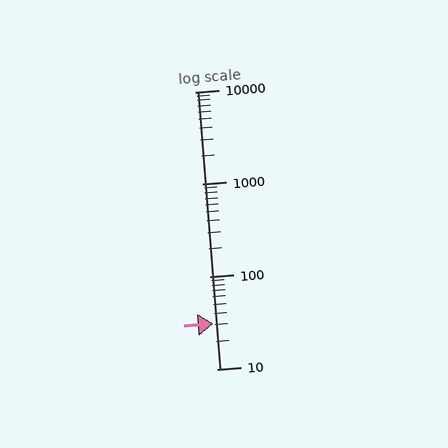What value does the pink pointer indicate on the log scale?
The pointer indicates approximately 31.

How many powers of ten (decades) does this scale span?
The scale spans 3 decades, from 10 to 10000.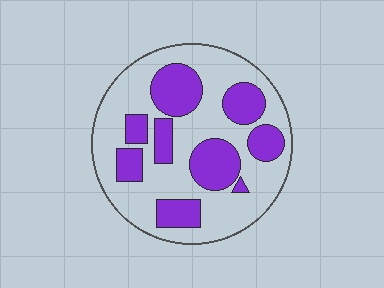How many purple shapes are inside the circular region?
9.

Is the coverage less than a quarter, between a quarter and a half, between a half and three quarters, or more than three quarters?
Between a quarter and a half.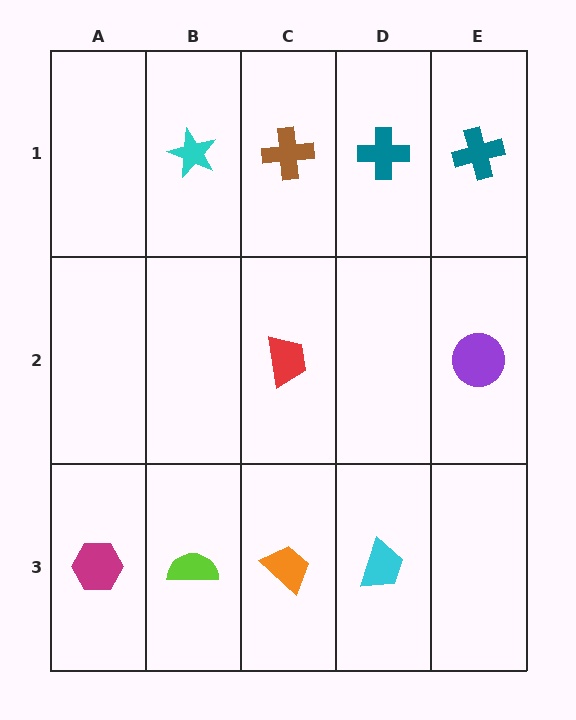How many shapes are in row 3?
4 shapes.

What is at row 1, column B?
A cyan star.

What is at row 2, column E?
A purple circle.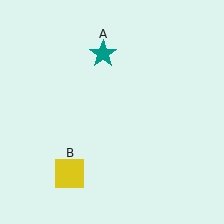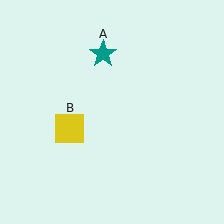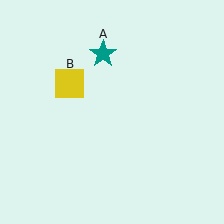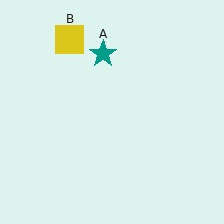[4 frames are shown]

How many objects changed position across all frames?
1 object changed position: yellow square (object B).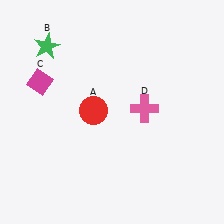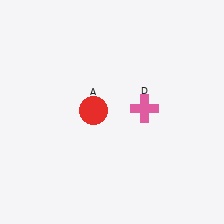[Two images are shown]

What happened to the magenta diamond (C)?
The magenta diamond (C) was removed in Image 2. It was in the top-left area of Image 1.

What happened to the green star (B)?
The green star (B) was removed in Image 2. It was in the top-left area of Image 1.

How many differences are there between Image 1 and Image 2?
There are 2 differences between the two images.